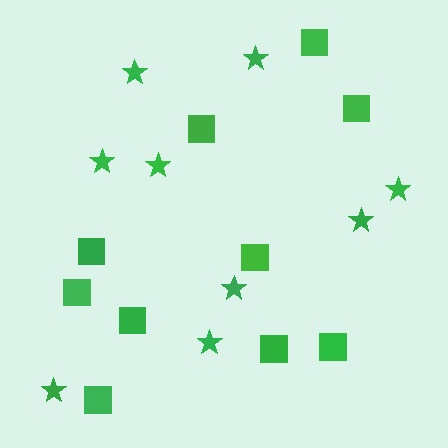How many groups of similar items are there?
There are 2 groups: one group of stars (9) and one group of squares (10).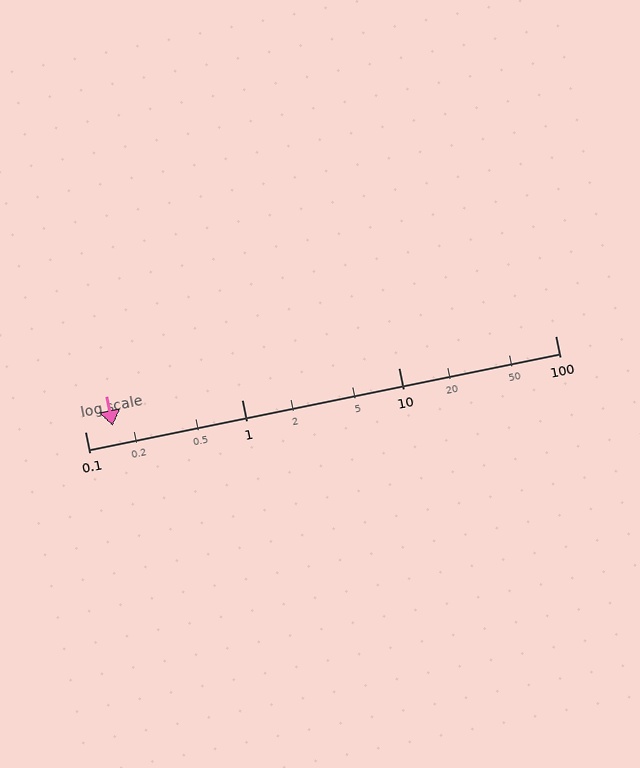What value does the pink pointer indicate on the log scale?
The pointer indicates approximately 0.15.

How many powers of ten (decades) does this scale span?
The scale spans 3 decades, from 0.1 to 100.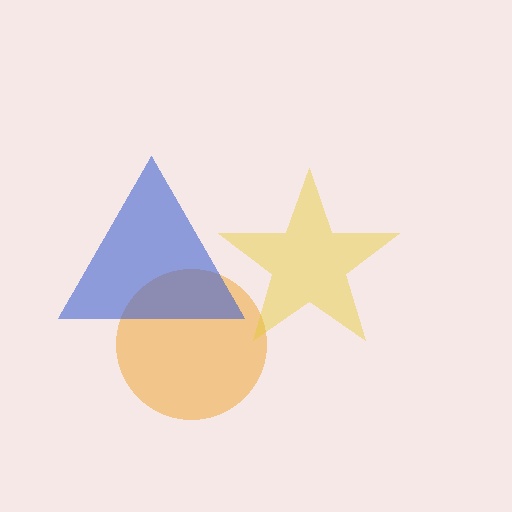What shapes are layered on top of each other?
The layered shapes are: an orange circle, a yellow star, a blue triangle.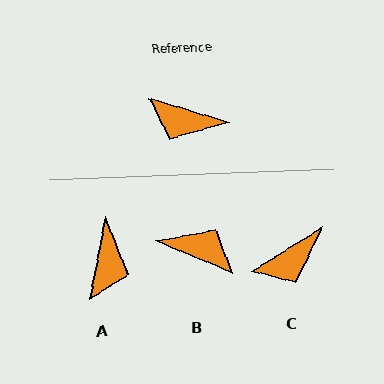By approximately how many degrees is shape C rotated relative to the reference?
Approximately 48 degrees counter-clockwise.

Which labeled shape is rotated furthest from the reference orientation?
B, about 174 degrees away.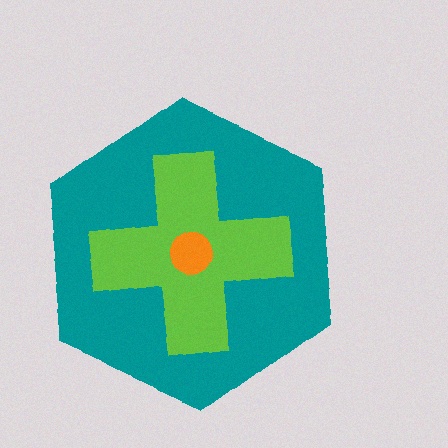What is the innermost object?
The orange circle.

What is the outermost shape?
The teal hexagon.